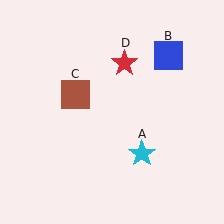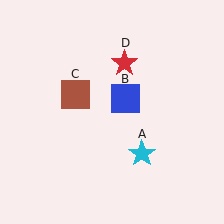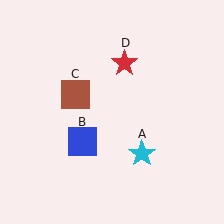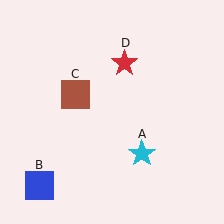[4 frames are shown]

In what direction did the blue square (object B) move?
The blue square (object B) moved down and to the left.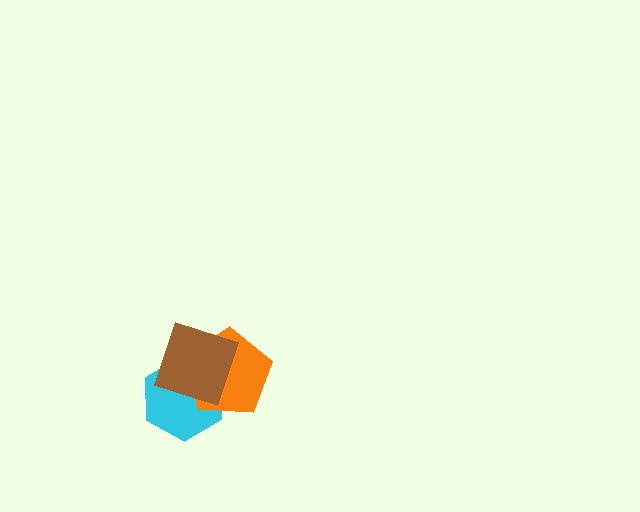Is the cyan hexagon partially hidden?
Yes, it is partially covered by another shape.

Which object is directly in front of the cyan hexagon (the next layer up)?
The orange pentagon is directly in front of the cyan hexagon.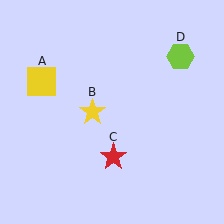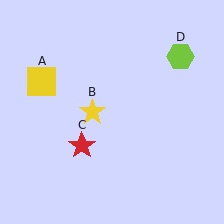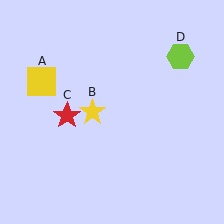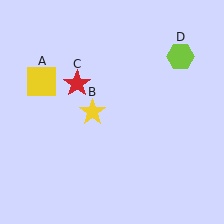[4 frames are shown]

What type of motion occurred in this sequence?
The red star (object C) rotated clockwise around the center of the scene.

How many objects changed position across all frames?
1 object changed position: red star (object C).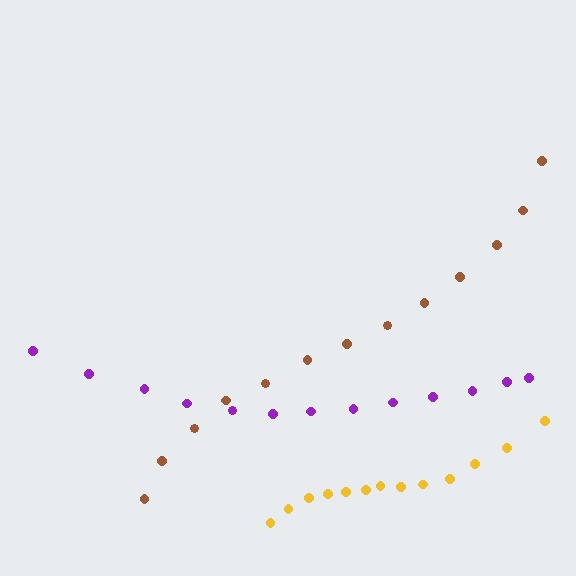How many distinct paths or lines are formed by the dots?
There are 3 distinct paths.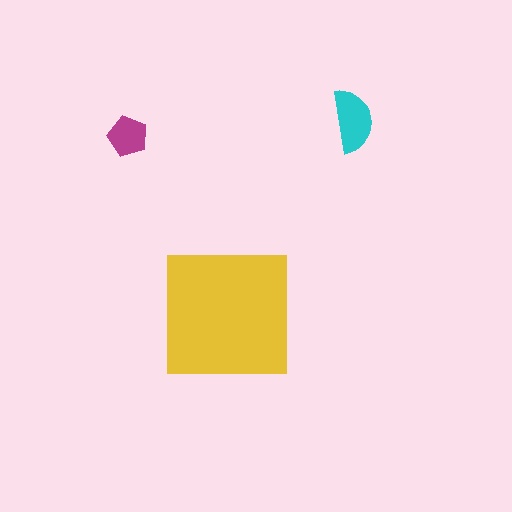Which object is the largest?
The yellow square.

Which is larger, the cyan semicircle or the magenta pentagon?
The cyan semicircle.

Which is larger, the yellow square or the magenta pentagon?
The yellow square.